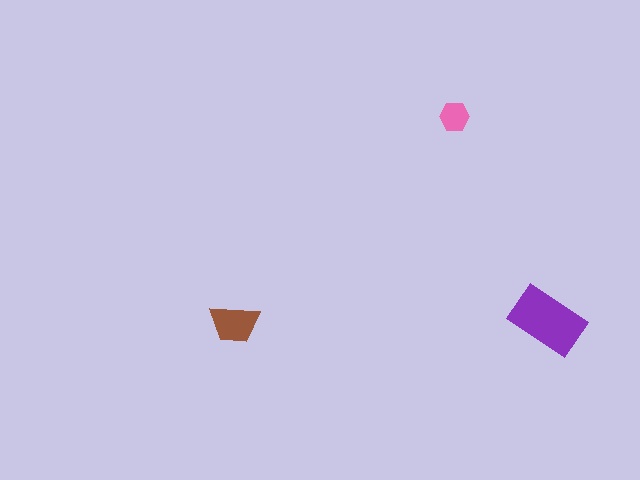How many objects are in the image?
There are 3 objects in the image.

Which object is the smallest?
The pink hexagon.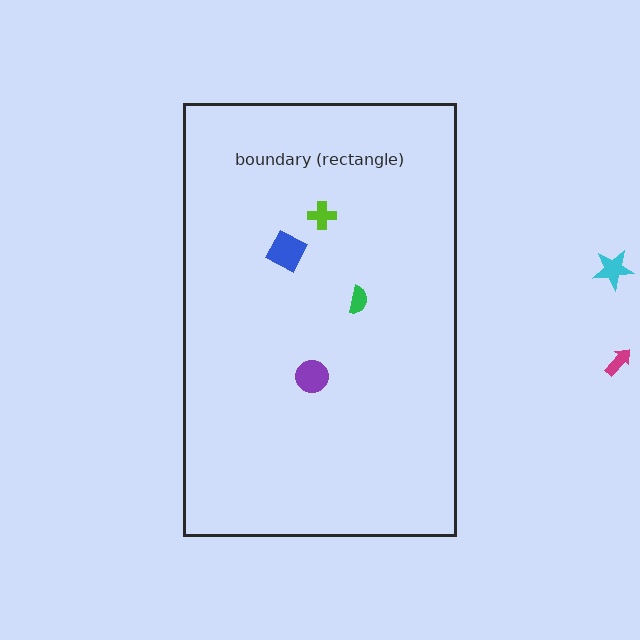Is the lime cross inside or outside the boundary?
Inside.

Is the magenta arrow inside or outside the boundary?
Outside.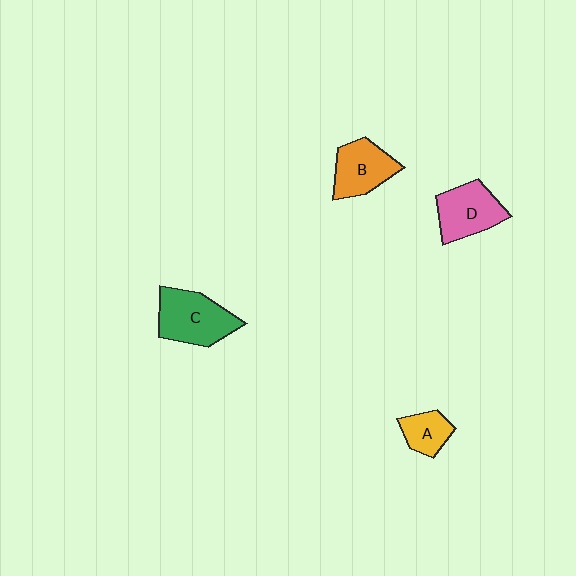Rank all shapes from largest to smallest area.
From largest to smallest: C (green), D (pink), B (orange), A (yellow).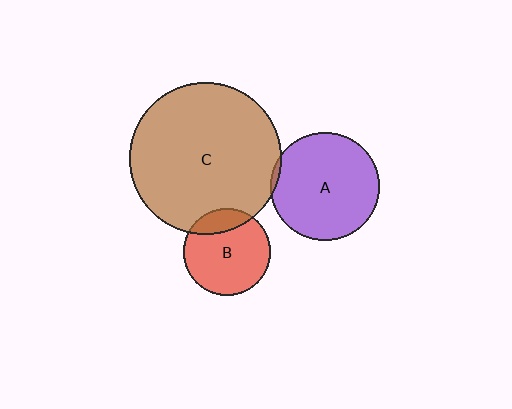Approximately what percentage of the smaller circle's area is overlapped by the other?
Approximately 5%.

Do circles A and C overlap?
Yes.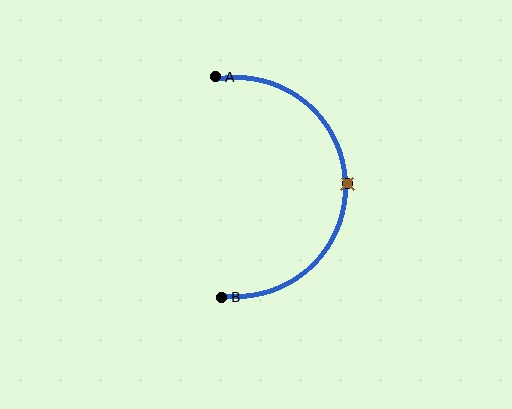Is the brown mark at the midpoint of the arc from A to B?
Yes. The brown mark lies on the arc at equal arc-length from both A and B — it is the arc midpoint.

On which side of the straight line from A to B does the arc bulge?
The arc bulges to the right of the straight line connecting A and B.